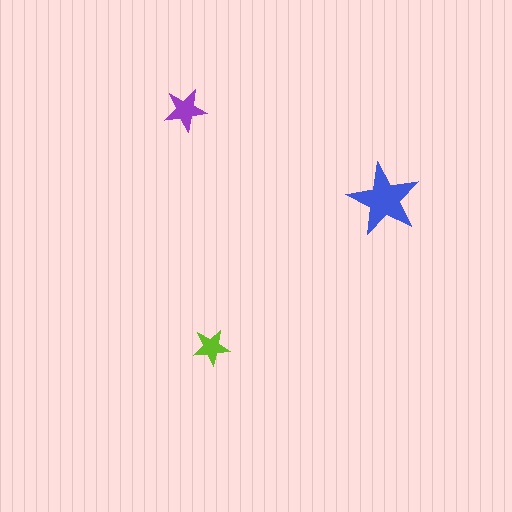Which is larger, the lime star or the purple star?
The purple one.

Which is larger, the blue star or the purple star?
The blue one.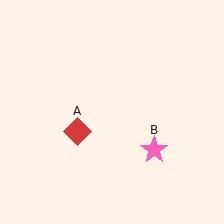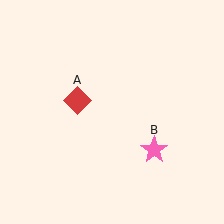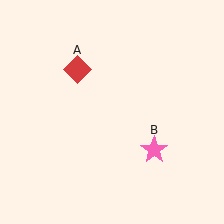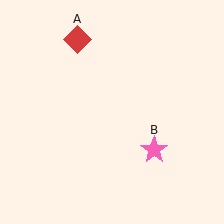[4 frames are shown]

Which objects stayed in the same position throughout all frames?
Pink star (object B) remained stationary.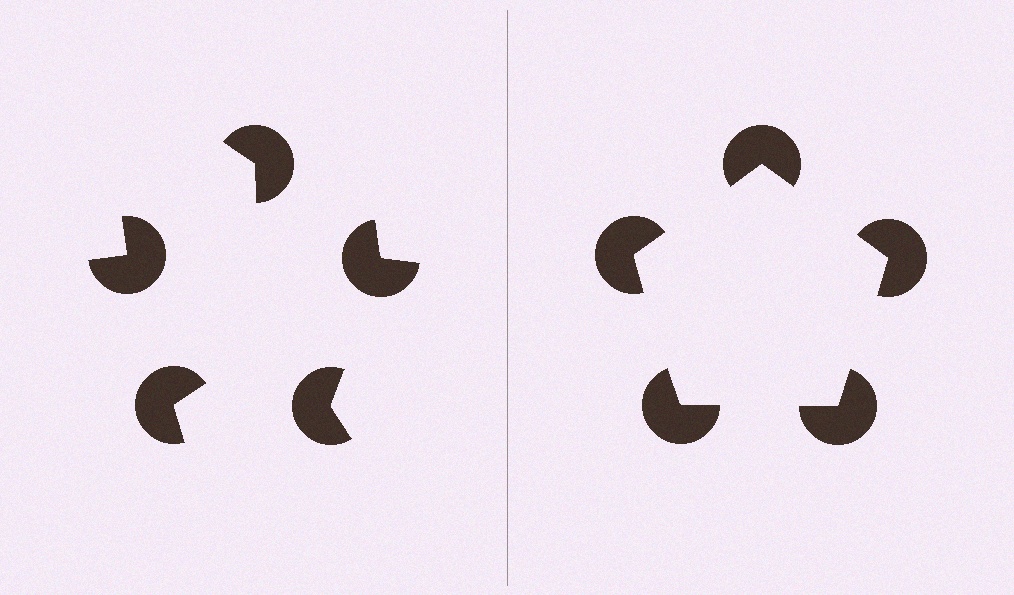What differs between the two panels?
The pac-man discs are positioned identically on both sides; only the wedge orientations differ. On the right they align to a pentagon; on the left they are misaligned.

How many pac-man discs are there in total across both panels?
10 — 5 on each side.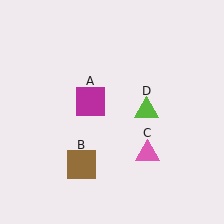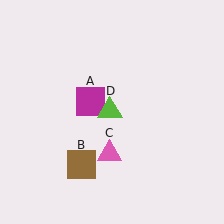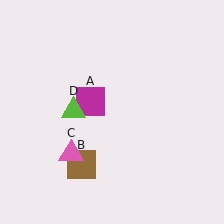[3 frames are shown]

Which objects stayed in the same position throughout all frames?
Magenta square (object A) and brown square (object B) remained stationary.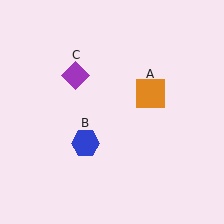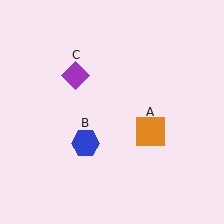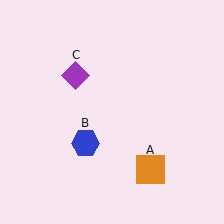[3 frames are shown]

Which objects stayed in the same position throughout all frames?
Blue hexagon (object B) and purple diamond (object C) remained stationary.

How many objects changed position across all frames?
1 object changed position: orange square (object A).